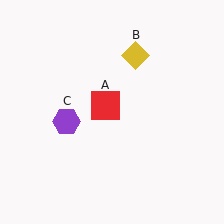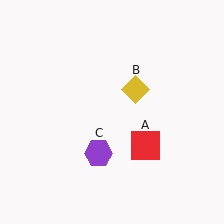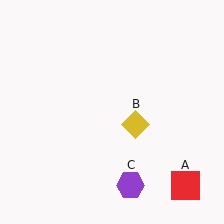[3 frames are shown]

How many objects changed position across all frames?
3 objects changed position: red square (object A), yellow diamond (object B), purple hexagon (object C).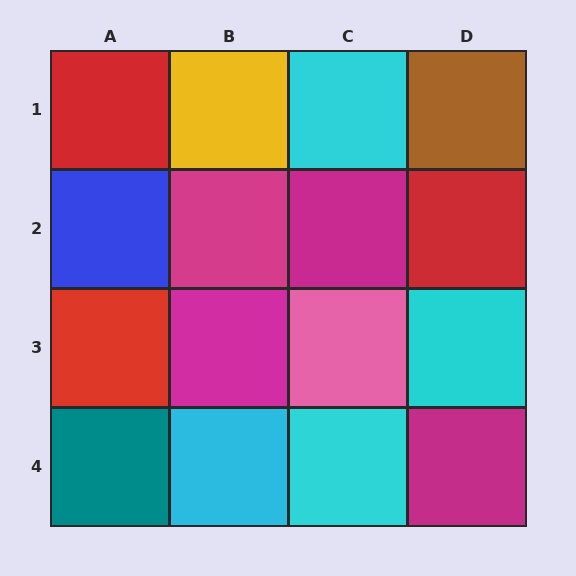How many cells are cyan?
4 cells are cyan.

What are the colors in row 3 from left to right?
Red, magenta, pink, cyan.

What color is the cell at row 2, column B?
Magenta.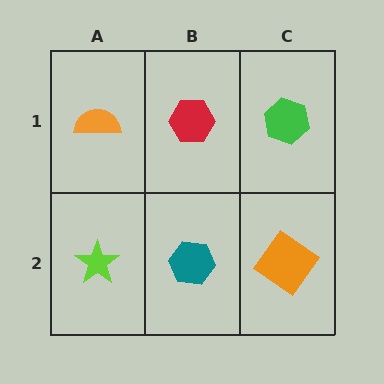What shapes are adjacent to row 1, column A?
A lime star (row 2, column A), a red hexagon (row 1, column B).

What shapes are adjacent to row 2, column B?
A red hexagon (row 1, column B), a lime star (row 2, column A), an orange diamond (row 2, column C).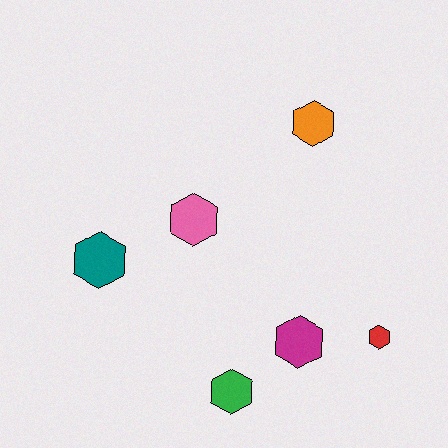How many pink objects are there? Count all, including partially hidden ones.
There is 1 pink object.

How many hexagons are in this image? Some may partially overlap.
There are 6 hexagons.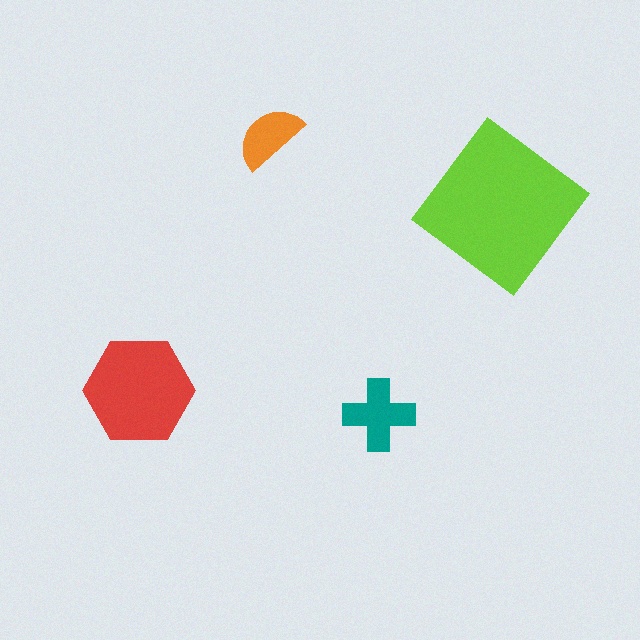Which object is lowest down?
The teal cross is bottommost.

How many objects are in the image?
There are 4 objects in the image.